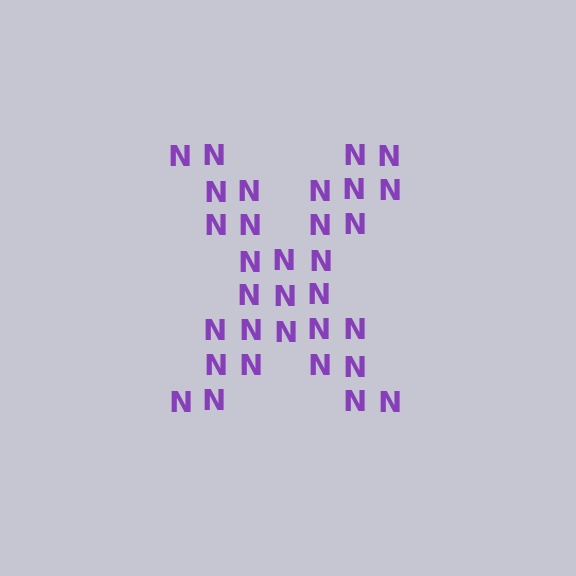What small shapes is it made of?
It is made of small letter N's.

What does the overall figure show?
The overall figure shows the letter X.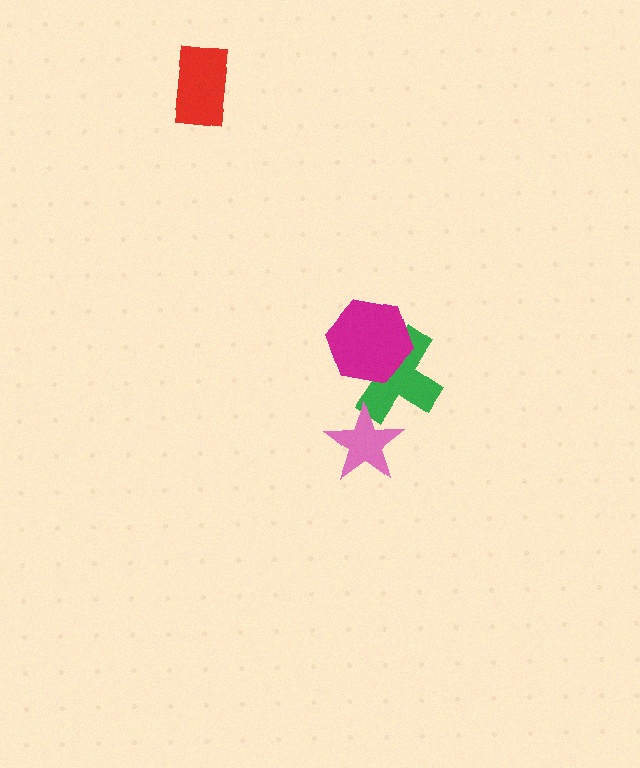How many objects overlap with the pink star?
1 object overlaps with the pink star.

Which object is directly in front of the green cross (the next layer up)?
The magenta hexagon is directly in front of the green cross.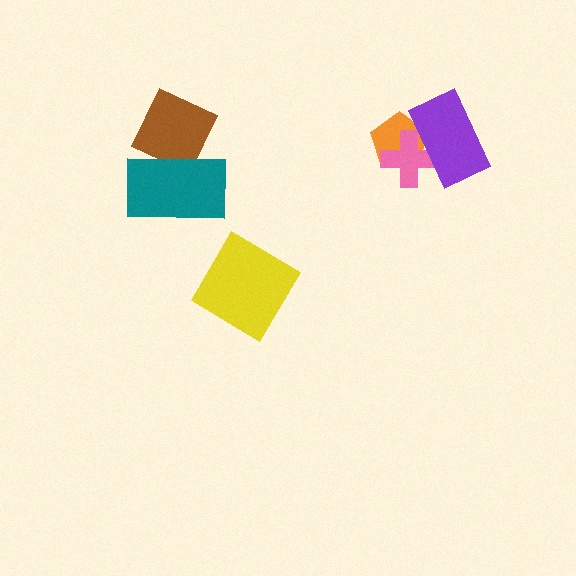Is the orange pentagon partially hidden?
Yes, it is partially covered by another shape.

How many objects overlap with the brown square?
1 object overlaps with the brown square.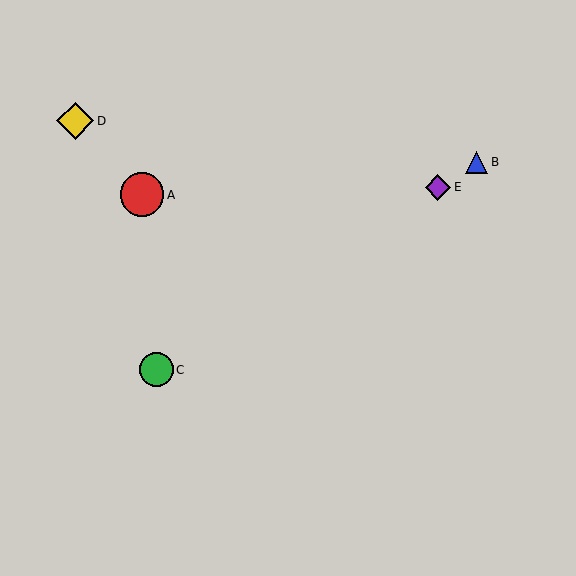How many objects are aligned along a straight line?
3 objects (B, C, E) are aligned along a straight line.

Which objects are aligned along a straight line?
Objects B, C, E are aligned along a straight line.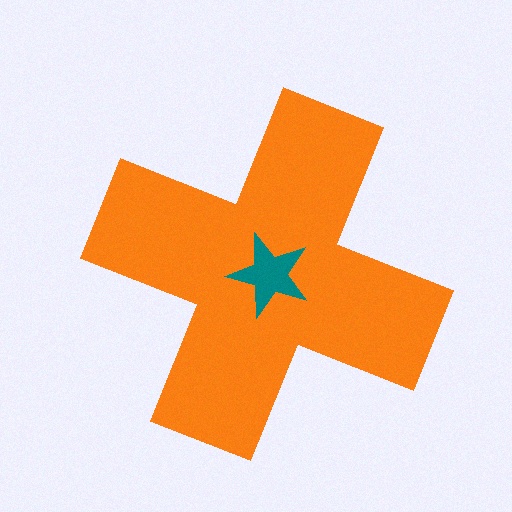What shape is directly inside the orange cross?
The teal star.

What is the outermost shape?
The orange cross.